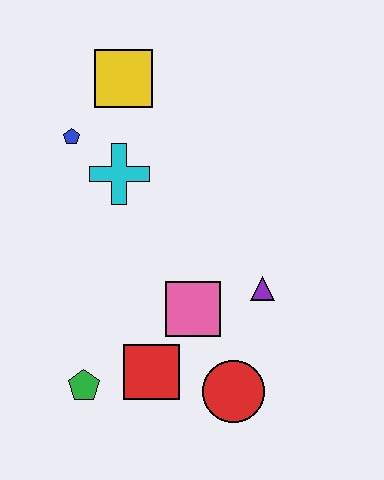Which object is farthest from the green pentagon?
The yellow square is farthest from the green pentagon.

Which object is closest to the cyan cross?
The blue pentagon is closest to the cyan cross.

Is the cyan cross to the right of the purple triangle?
No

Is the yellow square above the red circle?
Yes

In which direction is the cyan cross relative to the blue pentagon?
The cyan cross is to the right of the blue pentagon.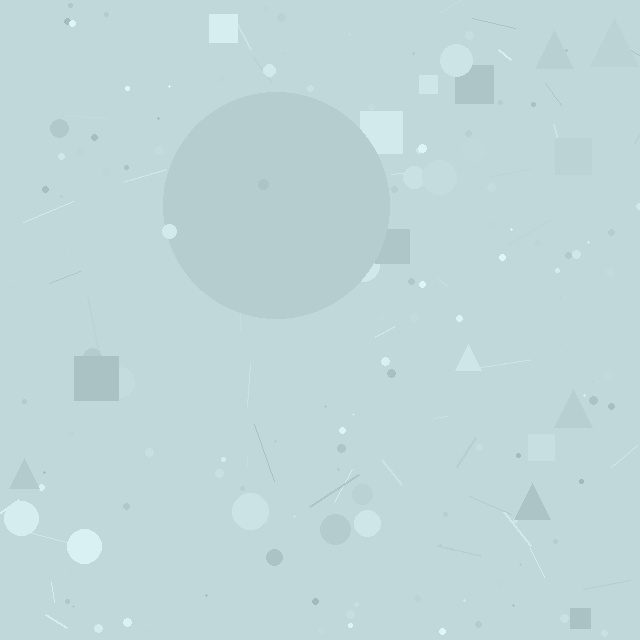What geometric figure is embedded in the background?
A circle is embedded in the background.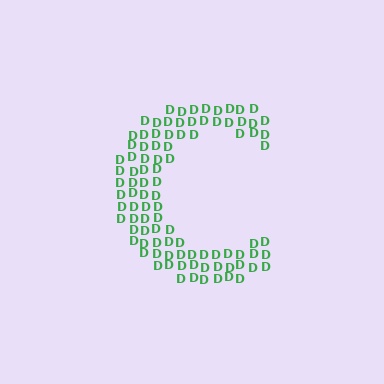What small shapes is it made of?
It is made of small letter D's.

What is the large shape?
The large shape is the letter C.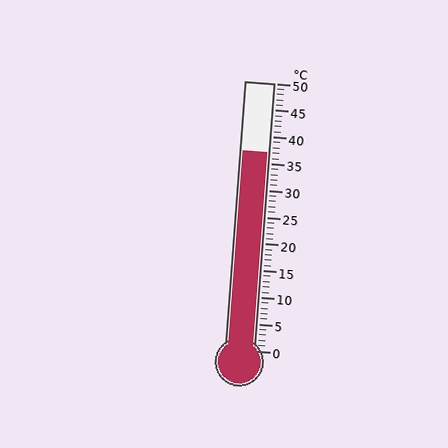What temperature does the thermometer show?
The thermometer shows approximately 37°C.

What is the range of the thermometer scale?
The thermometer scale ranges from 0°C to 50°C.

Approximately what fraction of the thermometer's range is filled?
The thermometer is filled to approximately 75% of its range.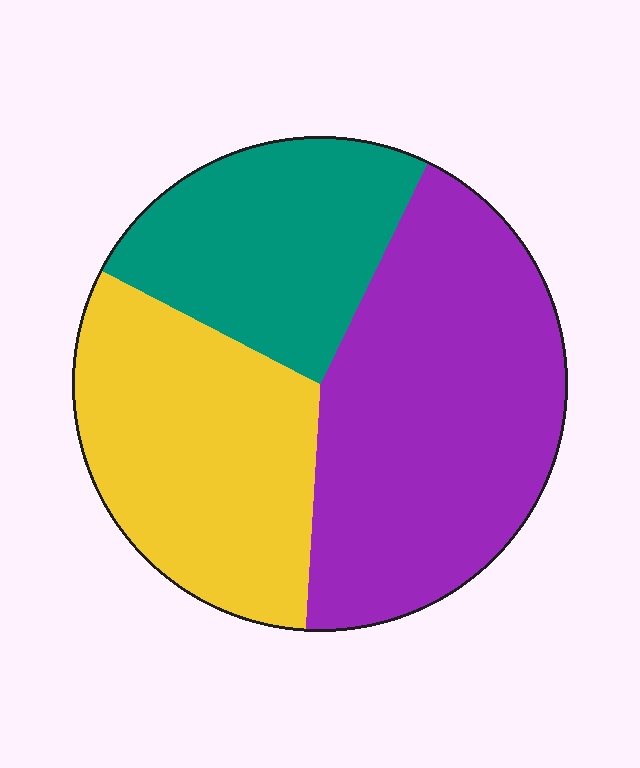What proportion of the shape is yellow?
Yellow takes up between a quarter and a half of the shape.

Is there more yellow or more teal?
Yellow.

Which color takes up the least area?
Teal, at roughly 25%.